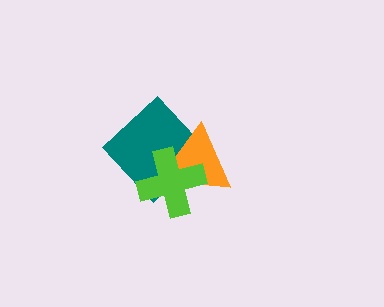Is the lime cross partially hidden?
No, no other shape covers it.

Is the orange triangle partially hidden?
Yes, it is partially covered by another shape.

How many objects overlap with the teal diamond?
2 objects overlap with the teal diamond.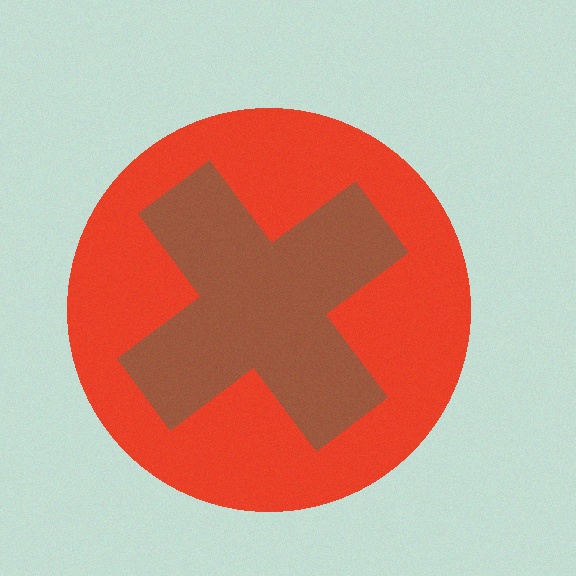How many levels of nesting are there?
2.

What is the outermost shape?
The red circle.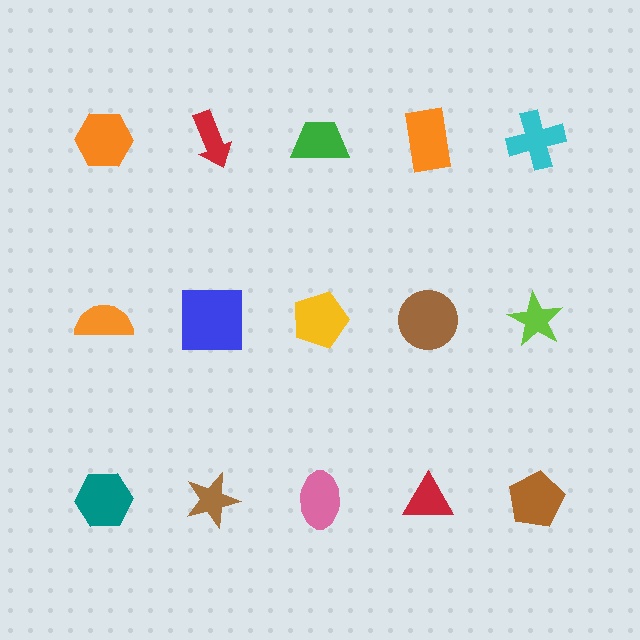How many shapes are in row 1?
5 shapes.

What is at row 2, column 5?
A lime star.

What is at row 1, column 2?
A red arrow.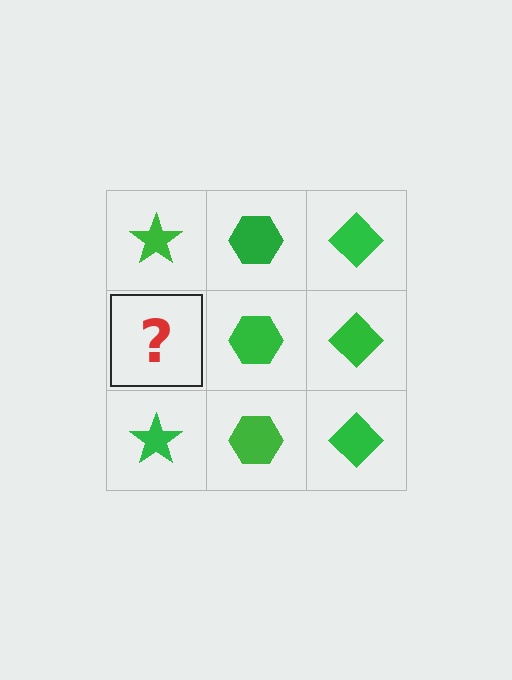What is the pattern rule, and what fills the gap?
The rule is that each column has a consistent shape. The gap should be filled with a green star.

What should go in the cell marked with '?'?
The missing cell should contain a green star.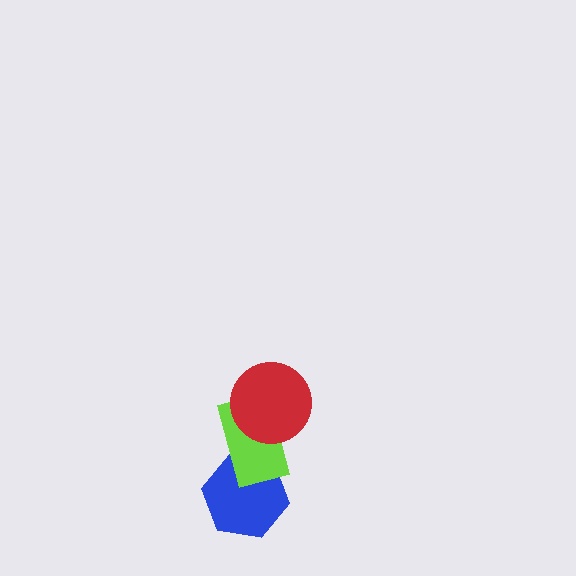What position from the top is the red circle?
The red circle is 1st from the top.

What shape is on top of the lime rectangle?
The red circle is on top of the lime rectangle.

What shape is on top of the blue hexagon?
The lime rectangle is on top of the blue hexagon.